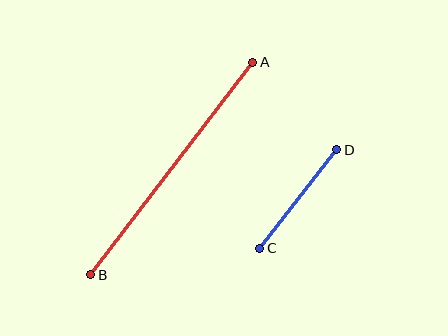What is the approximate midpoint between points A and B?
The midpoint is at approximately (172, 169) pixels.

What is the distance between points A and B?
The distance is approximately 267 pixels.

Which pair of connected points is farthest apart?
Points A and B are farthest apart.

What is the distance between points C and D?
The distance is approximately 125 pixels.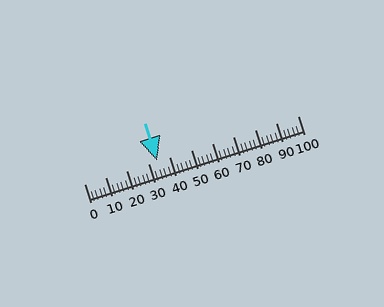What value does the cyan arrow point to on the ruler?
The cyan arrow points to approximately 34.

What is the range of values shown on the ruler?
The ruler shows values from 0 to 100.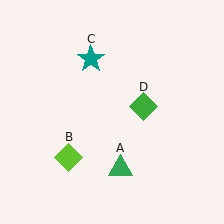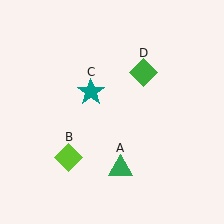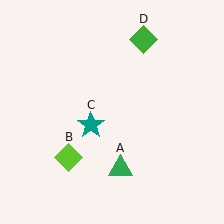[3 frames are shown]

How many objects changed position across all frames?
2 objects changed position: teal star (object C), green diamond (object D).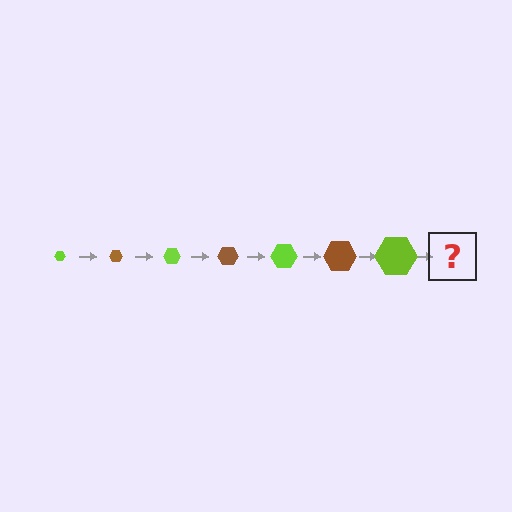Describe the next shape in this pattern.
It should be a brown hexagon, larger than the previous one.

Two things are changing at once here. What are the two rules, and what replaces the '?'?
The two rules are that the hexagon grows larger each step and the color cycles through lime and brown. The '?' should be a brown hexagon, larger than the previous one.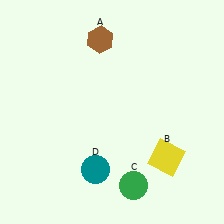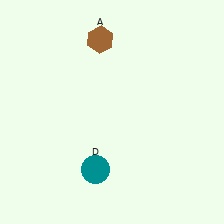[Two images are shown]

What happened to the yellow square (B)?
The yellow square (B) was removed in Image 2. It was in the bottom-right area of Image 1.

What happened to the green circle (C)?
The green circle (C) was removed in Image 2. It was in the bottom-right area of Image 1.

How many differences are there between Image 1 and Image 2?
There are 2 differences between the two images.